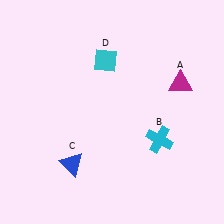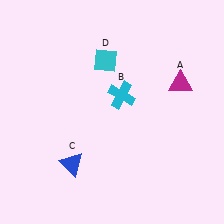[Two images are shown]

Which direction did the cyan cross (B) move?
The cyan cross (B) moved up.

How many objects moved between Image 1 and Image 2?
1 object moved between the two images.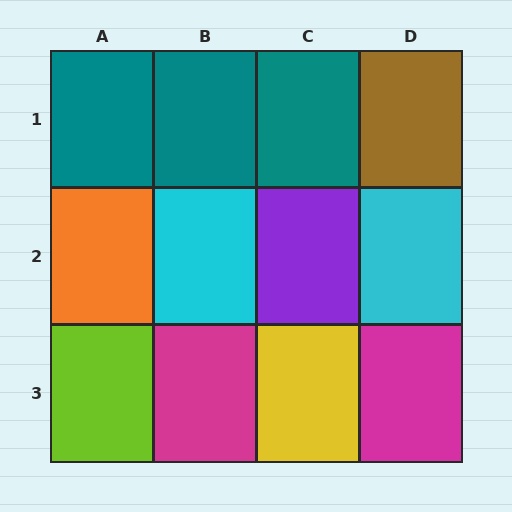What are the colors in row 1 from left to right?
Teal, teal, teal, brown.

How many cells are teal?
3 cells are teal.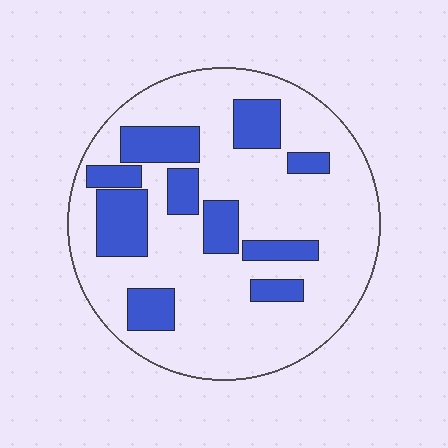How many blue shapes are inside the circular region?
10.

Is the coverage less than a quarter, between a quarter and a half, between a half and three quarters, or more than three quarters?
Between a quarter and a half.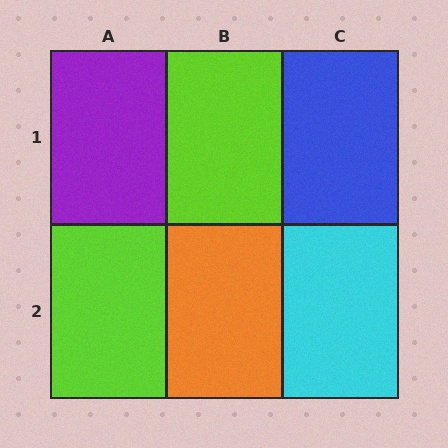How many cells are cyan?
1 cell is cyan.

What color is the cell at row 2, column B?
Orange.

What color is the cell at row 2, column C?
Cyan.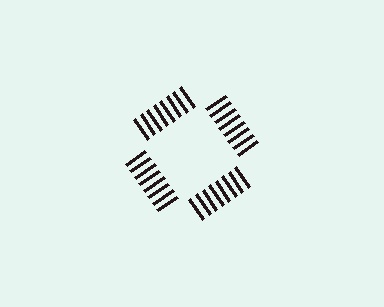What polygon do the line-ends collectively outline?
An illusory square — the line segments terminate on its edges but no continuous stroke is drawn.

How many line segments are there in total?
32 — 8 along each of the 4 edges.